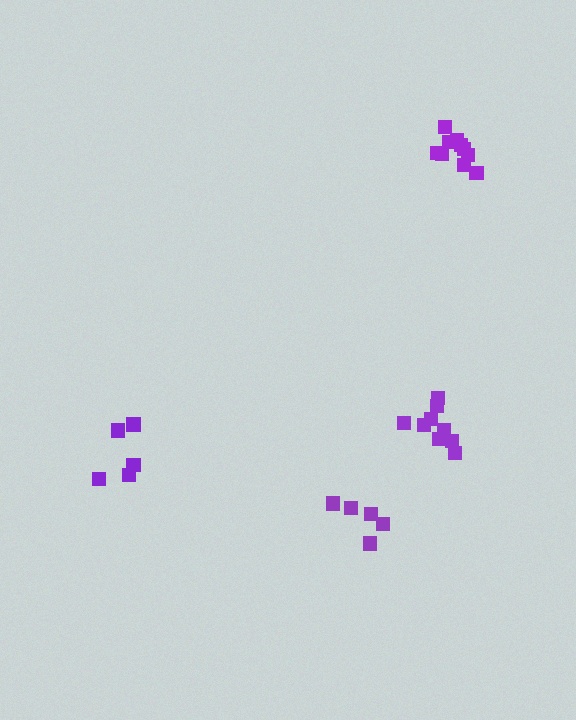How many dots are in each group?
Group 1: 5 dots, Group 2: 10 dots, Group 3: 5 dots, Group 4: 9 dots (29 total).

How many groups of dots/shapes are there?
There are 4 groups.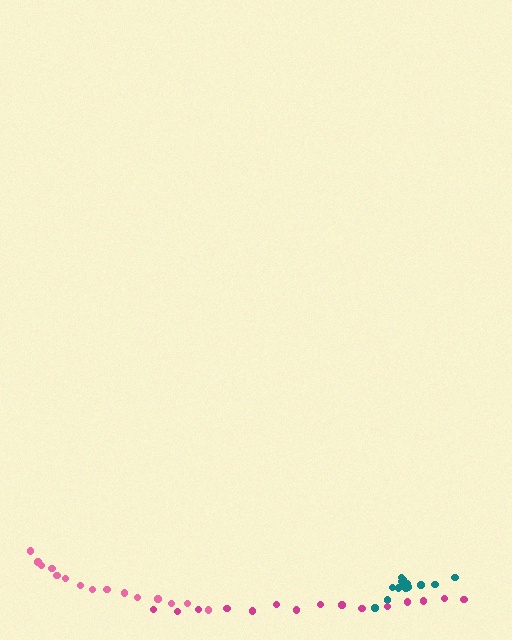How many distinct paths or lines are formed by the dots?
There are 3 distinct paths.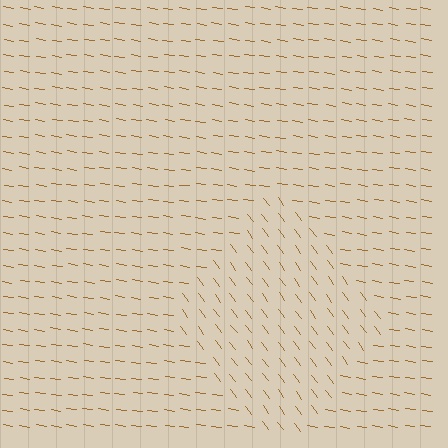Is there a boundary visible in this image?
Yes, there is a texture boundary formed by a change in line orientation.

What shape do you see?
I see a diamond.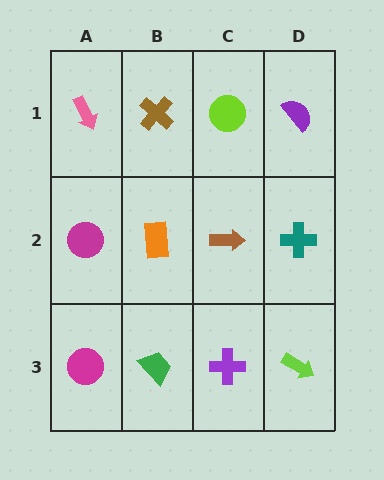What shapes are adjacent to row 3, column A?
A magenta circle (row 2, column A), a green trapezoid (row 3, column B).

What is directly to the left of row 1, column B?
A pink arrow.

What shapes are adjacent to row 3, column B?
An orange rectangle (row 2, column B), a magenta circle (row 3, column A), a purple cross (row 3, column C).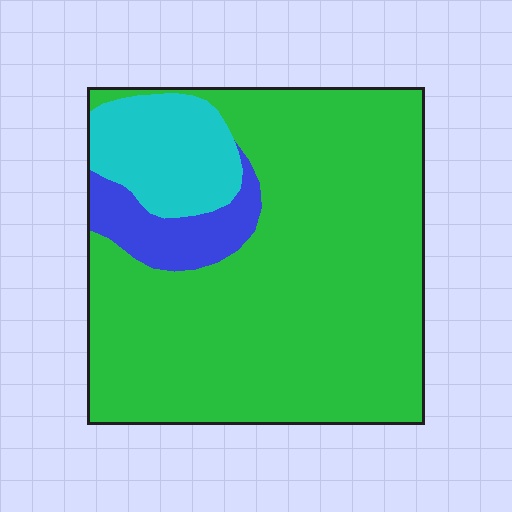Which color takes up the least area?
Blue, at roughly 10%.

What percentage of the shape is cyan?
Cyan takes up about one eighth (1/8) of the shape.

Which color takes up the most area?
Green, at roughly 80%.